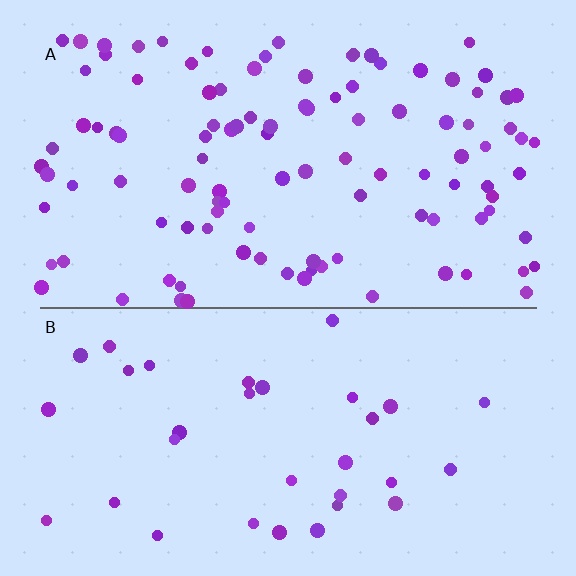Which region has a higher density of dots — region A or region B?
A (the top).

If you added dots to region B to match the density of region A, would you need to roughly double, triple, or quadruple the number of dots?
Approximately triple.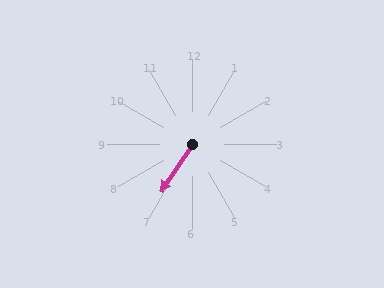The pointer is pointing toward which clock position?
Roughly 7 o'clock.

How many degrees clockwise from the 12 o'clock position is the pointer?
Approximately 213 degrees.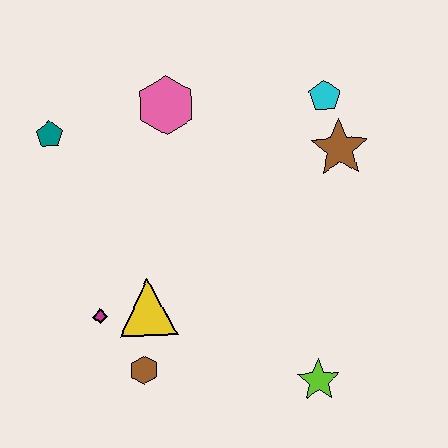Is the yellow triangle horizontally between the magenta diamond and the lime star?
Yes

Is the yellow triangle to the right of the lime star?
No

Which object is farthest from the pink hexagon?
The lime star is farthest from the pink hexagon.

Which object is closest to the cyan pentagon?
The brown star is closest to the cyan pentagon.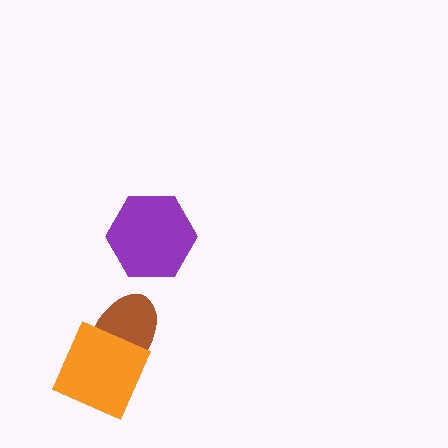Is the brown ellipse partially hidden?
Yes, it is partially covered by another shape.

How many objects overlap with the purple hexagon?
0 objects overlap with the purple hexagon.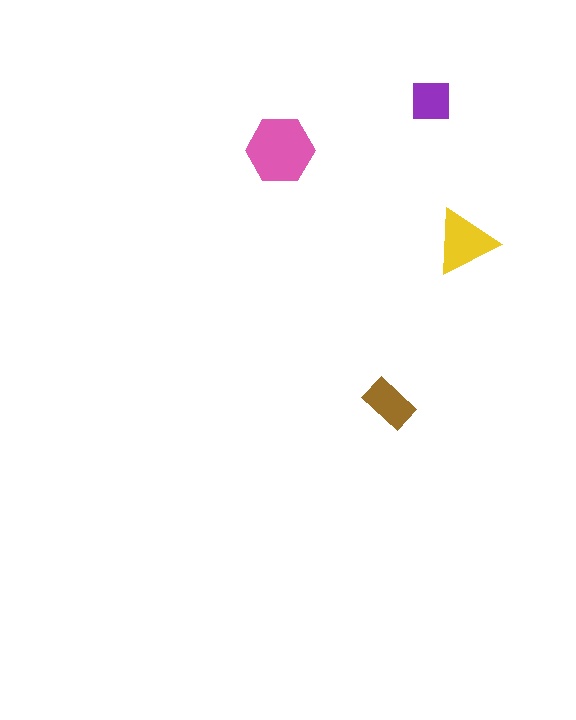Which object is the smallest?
The purple square.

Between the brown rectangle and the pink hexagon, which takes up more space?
The pink hexagon.